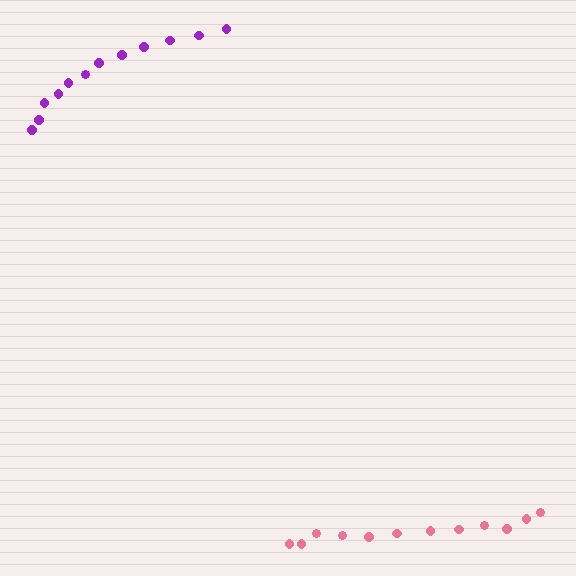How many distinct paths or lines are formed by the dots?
There are 2 distinct paths.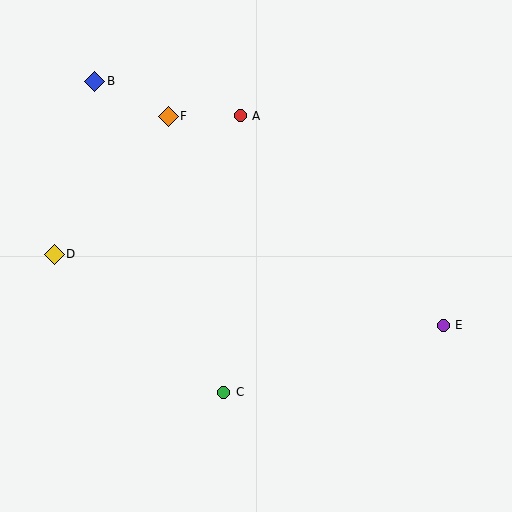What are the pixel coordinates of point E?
Point E is at (443, 325).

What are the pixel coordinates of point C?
Point C is at (224, 392).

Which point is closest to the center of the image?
Point C at (224, 392) is closest to the center.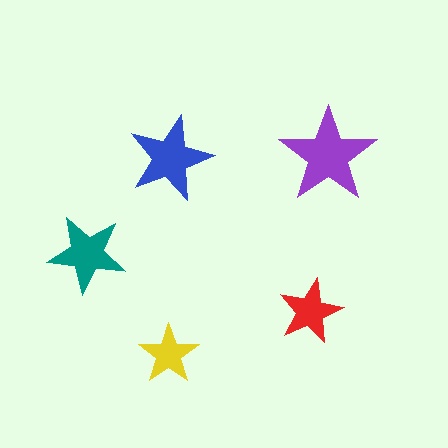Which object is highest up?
The purple star is topmost.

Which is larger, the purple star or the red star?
The purple one.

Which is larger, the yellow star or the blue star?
The blue one.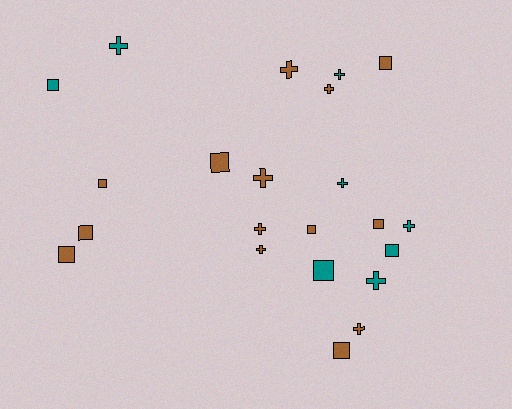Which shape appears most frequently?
Cross, with 11 objects.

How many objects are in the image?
There are 22 objects.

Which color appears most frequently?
Brown, with 14 objects.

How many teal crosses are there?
There are 5 teal crosses.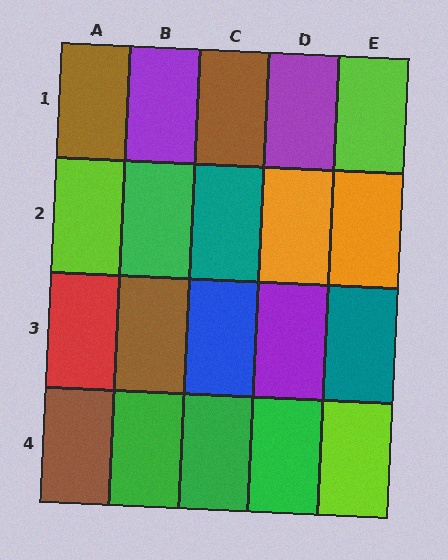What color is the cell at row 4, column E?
Lime.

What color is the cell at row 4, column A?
Brown.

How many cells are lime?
3 cells are lime.